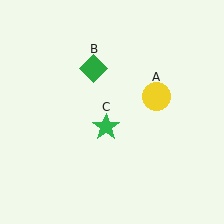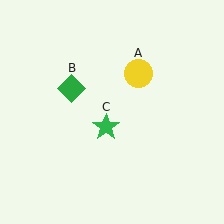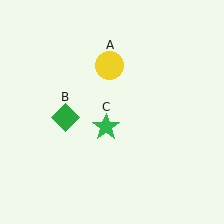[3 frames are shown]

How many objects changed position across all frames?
2 objects changed position: yellow circle (object A), green diamond (object B).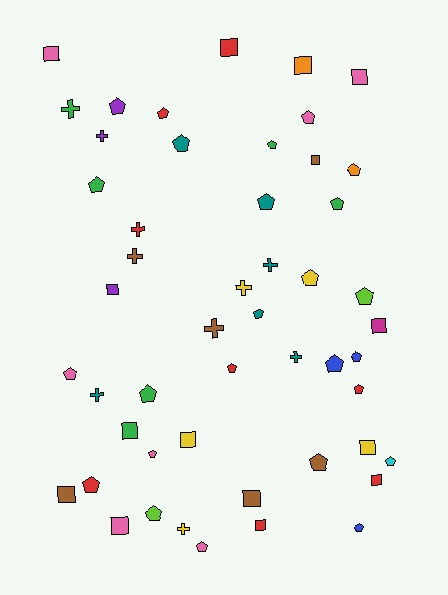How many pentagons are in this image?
There are 25 pentagons.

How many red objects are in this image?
There are 8 red objects.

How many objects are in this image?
There are 50 objects.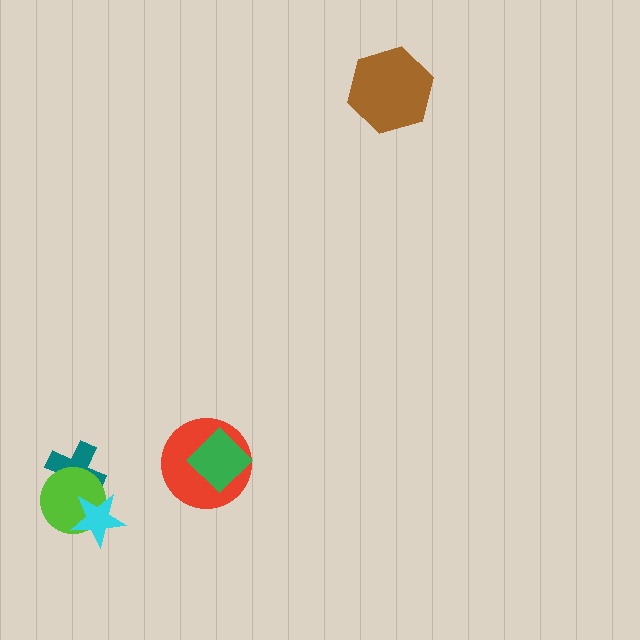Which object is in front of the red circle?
The green diamond is in front of the red circle.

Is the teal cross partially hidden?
Yes, it is partially covered by another shape.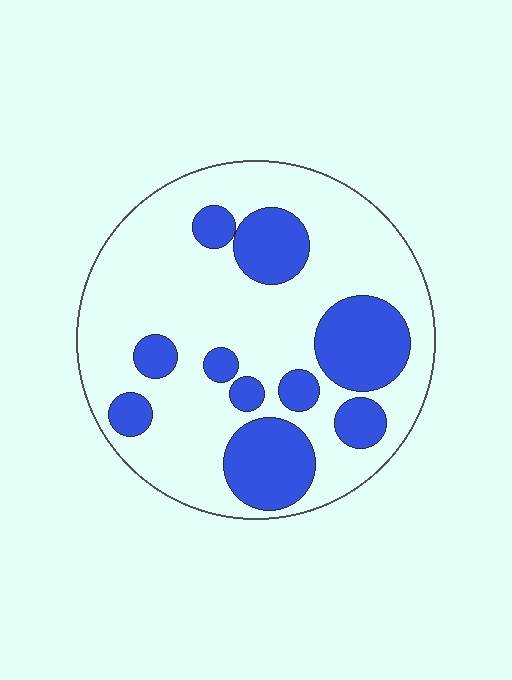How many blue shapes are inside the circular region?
10.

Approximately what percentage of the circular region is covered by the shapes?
Approximately 30%.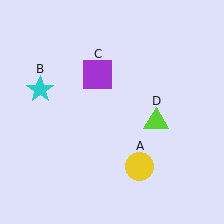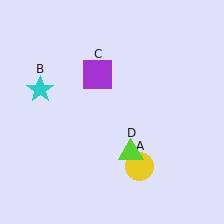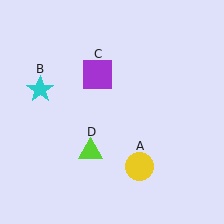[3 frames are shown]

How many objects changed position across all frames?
1 object changed position: lime triangle (object D).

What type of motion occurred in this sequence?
The lime triangle (object D) rotated clockwise around the center of the scene.